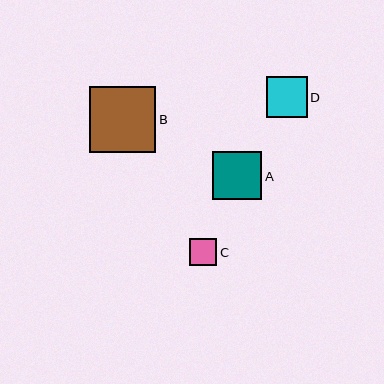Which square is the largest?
Square B is the largest with a size of approximately 66 pixels.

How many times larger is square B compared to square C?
Square B is approximately 2.5 times the size of square C.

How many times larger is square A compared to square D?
Square A is approximately 1.2 times the size of square D.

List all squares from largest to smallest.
From largest to smallest: B, A, D, C.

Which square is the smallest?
Square C is the smallest with a size of approximately 27 pixels.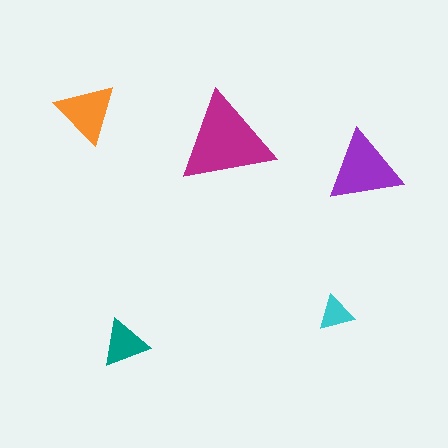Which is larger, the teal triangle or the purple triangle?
The purple one.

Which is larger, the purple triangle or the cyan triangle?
The purple one.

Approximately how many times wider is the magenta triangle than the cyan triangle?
About 2.5 times wider.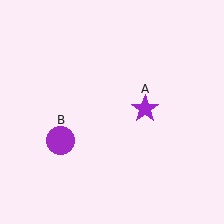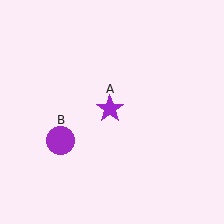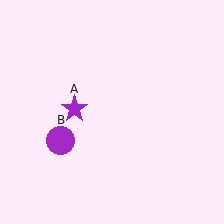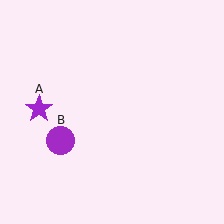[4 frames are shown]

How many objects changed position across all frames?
1 object changed position: purple star (object A).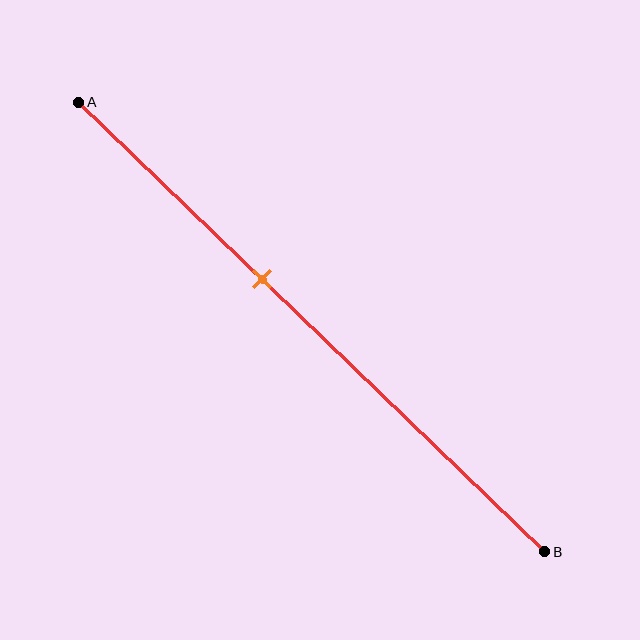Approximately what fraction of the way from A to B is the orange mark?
The orange mark is approximately 40% of the way from A to B.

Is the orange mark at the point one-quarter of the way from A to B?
No, the mark is at about 40% from A, not at the 25% one-quarter point.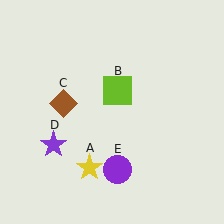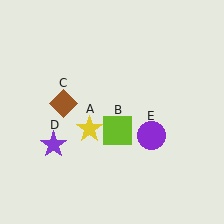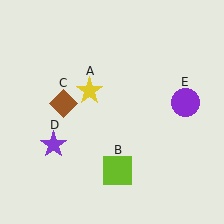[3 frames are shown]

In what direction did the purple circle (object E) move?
The purple circle (object E) moved up and to the right.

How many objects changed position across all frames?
3 objects changed position: yellow star (object A), lime square (object B), purple circle (object E).